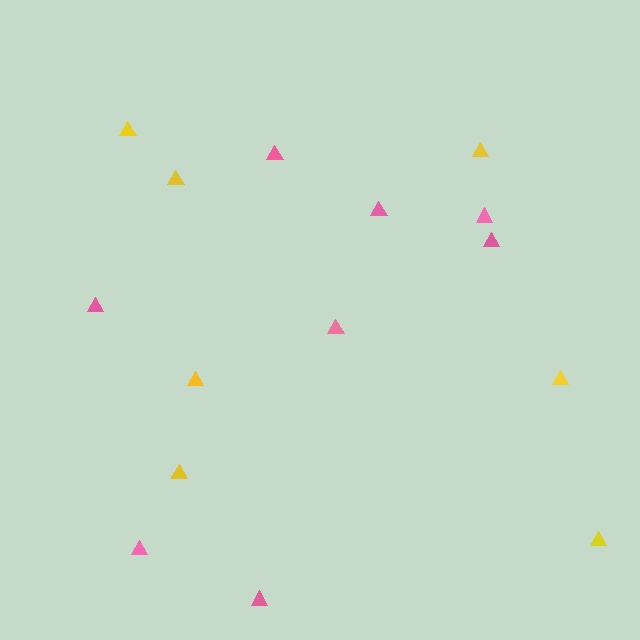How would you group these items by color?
There are 2 groups: one group of pink triangles (8) and one group of yellow triangles (7).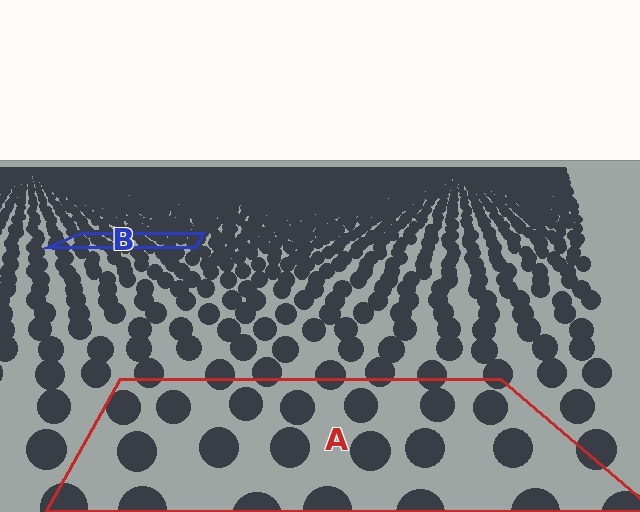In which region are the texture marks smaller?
The texture marks are smaller in region B, because it is farther away.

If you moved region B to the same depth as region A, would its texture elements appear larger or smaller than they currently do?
They would appear larger. At a closer depth, the same texture elements are projected at a bigger on-screen size.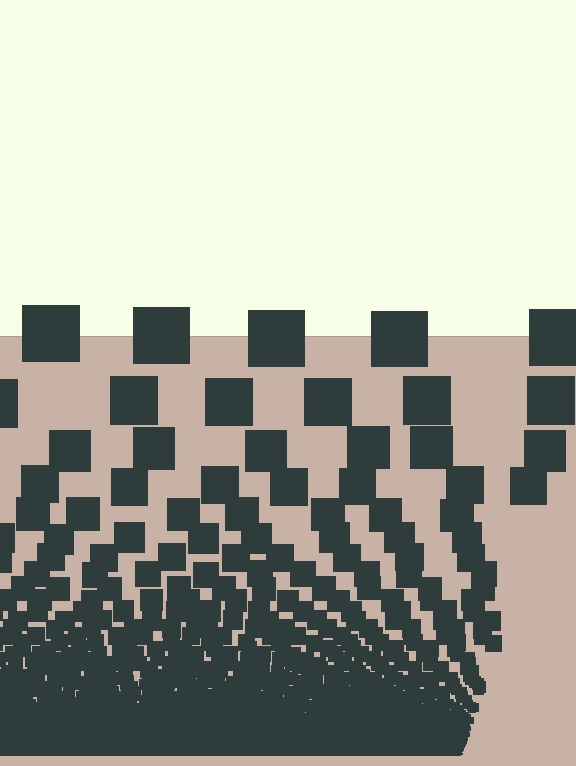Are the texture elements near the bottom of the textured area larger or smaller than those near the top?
Smaller. The gradient is inverted — elements near the bottom are smaller and denser.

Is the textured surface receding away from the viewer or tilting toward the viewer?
The surface appears to tilt toward the viewer. Texture elements get larger and sparser toward the top.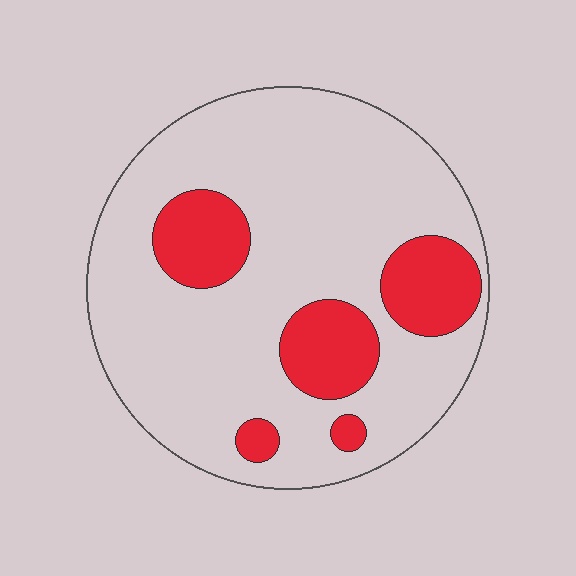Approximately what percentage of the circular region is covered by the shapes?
Approximately 20%.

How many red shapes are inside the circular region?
5.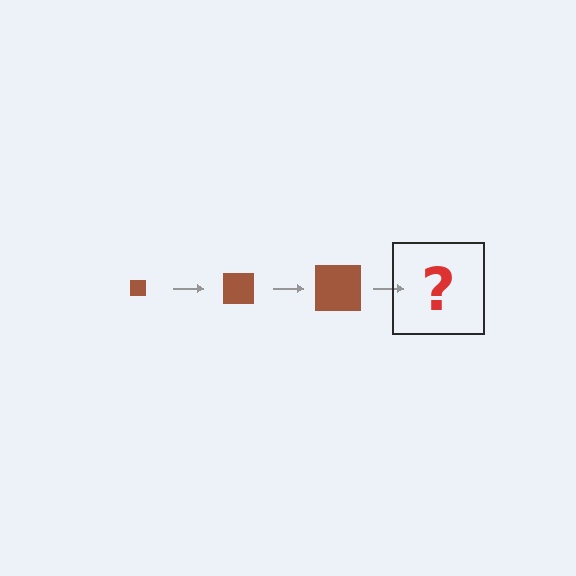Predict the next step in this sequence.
The next step is a brown square, larger than the previous one.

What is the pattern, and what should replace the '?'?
The pattern is that the square gets progressively larger each step. The '?' should be a brown square, larger than the previous one.